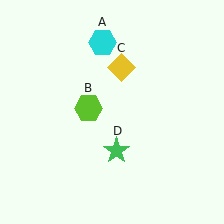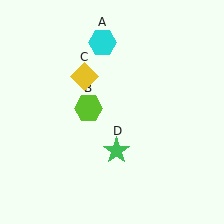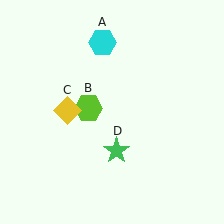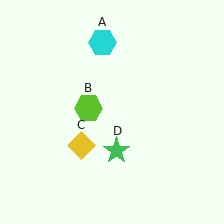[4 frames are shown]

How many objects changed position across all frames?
1 object changed position: yellow diamond (object C).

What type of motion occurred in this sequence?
The yellow diamond (object C) rotated counterclockwise around the center of the scene.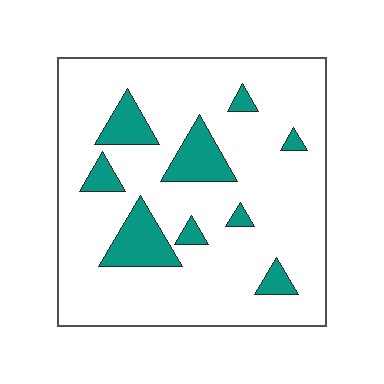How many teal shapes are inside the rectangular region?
9.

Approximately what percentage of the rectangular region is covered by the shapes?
Approximately 15%.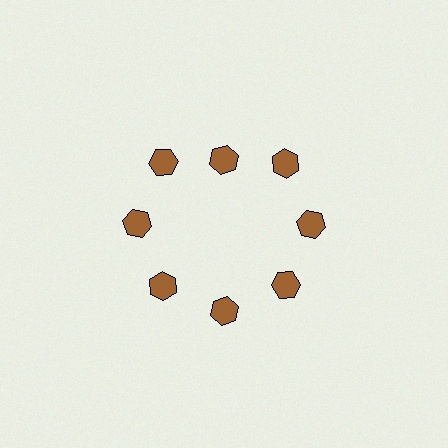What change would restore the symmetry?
The symmetry would be restored by moving it outward, back onto the ring so that all 8 hexagons sit at equal angles and equal distance from the center.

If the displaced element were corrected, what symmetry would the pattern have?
It would have 8-fold rotational symmetry — the pattern would map onto itself every 45 degrees.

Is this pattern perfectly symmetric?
No. The 8 brown hexagons are arranged in a ring, but one element near the 12 o'clock position is pulled inward toward the center, breaking the 8-fold rotational symmetry.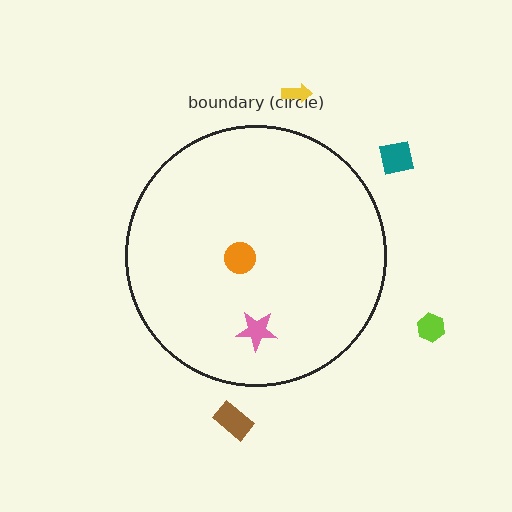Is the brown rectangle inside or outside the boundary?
Outside.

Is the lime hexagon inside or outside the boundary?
Outside.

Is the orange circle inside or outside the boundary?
Inside.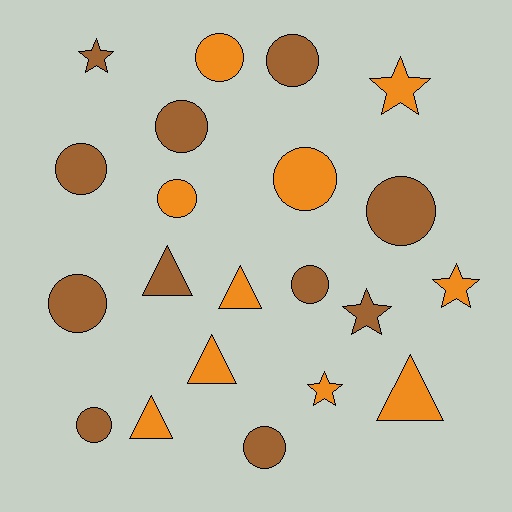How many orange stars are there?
There are 3 orange stars.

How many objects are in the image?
There are 21 objects.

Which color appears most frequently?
Brown, with 11 objects.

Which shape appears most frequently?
Circle, with 11 objects.